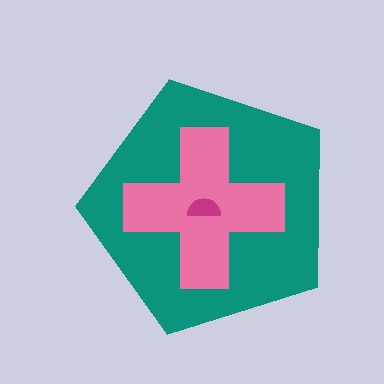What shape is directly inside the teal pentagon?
The pink cross.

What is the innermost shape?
The magenta semicircle.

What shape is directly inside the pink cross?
The magenta semicircle.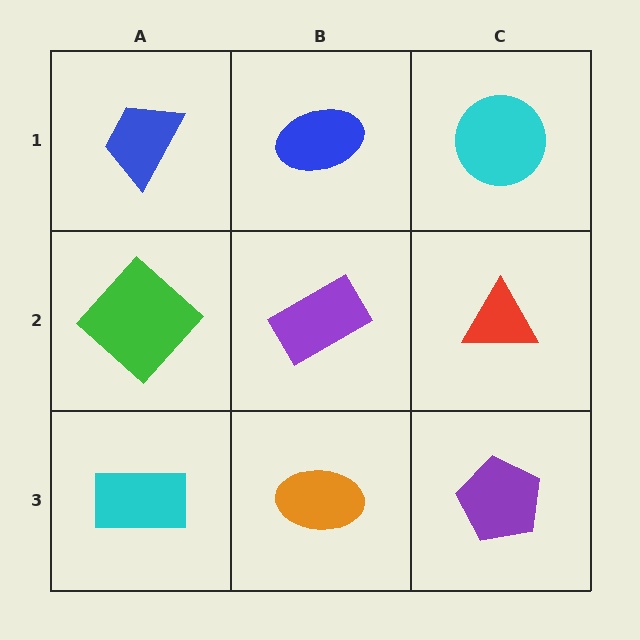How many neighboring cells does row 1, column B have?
3.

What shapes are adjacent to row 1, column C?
A red triangle (row 2, column C), a blue ellipse (row 1, column B).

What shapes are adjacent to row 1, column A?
A green diamond (row 2, column A), a blue ellipse (row 1, column B).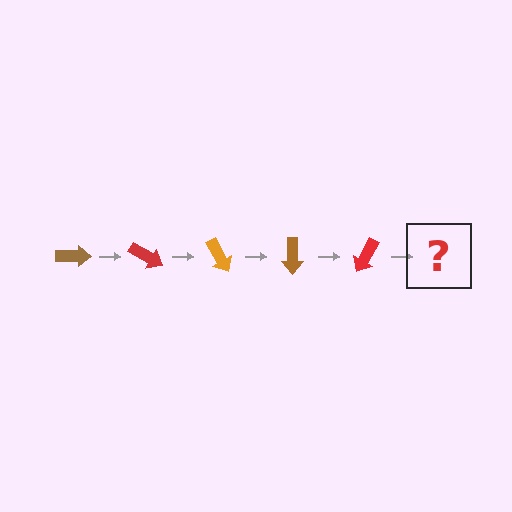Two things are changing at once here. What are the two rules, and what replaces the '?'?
The two rules are that it rotates 30 degrees each step and the color cycles through brown, red, and orange. The '?' should be an orange arrow, rotated 150 degrees from the start.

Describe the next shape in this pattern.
It should be an orange arrow, rotated 150 degrees from the start.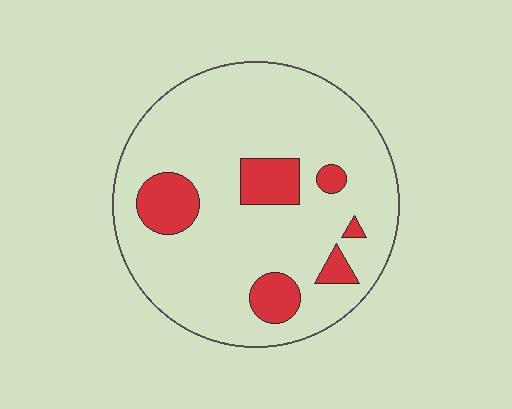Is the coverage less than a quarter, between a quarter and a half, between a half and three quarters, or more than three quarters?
Less than a quarter.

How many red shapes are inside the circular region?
6.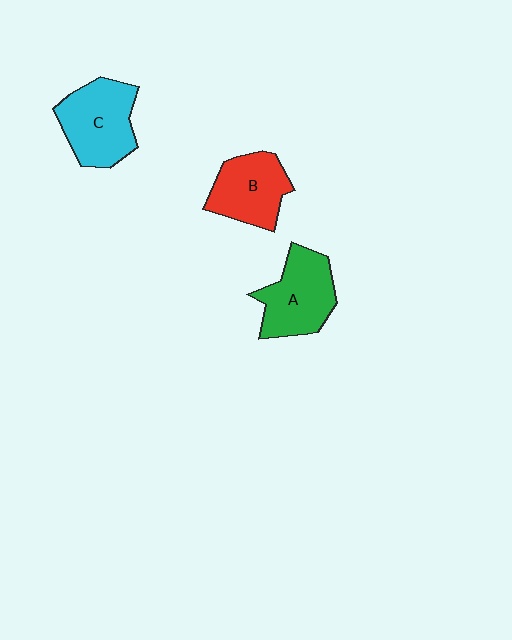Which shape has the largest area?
Shape C (cyan).